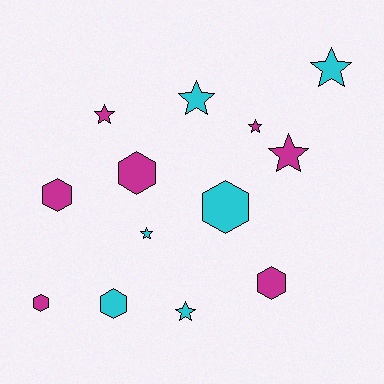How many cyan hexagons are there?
There are 2 cyan hexagons.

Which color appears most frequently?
Magenta, with 7 objects.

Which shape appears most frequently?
Star, with 7 objects.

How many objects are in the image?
There are 13 objects.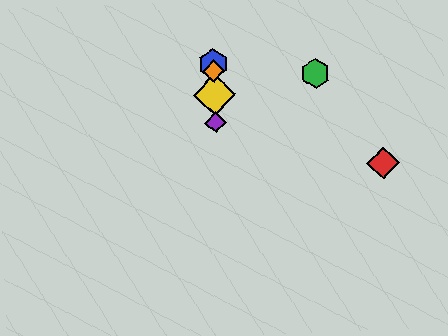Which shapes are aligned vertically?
The blue hexagon, the yellow diamond, the purple diamond, the orange diamond are aligned vertically.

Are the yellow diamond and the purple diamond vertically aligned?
Yes, both are at x≈215.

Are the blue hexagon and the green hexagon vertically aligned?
No, the blue hexagon is at x≈213 and the green hexagon is at x≈315.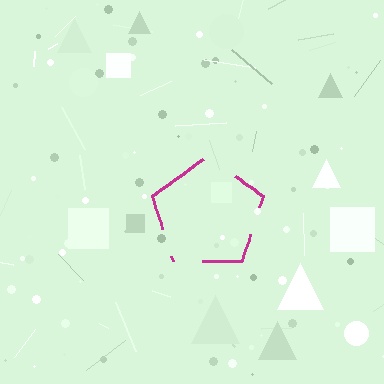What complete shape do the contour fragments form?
The contour fragments form a pentagon.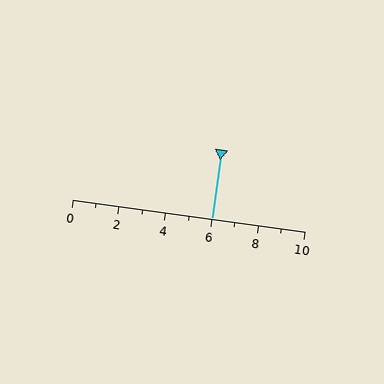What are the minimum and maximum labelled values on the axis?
The axis runs from 0 to 10.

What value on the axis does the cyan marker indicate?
The marker indicates approximately 6.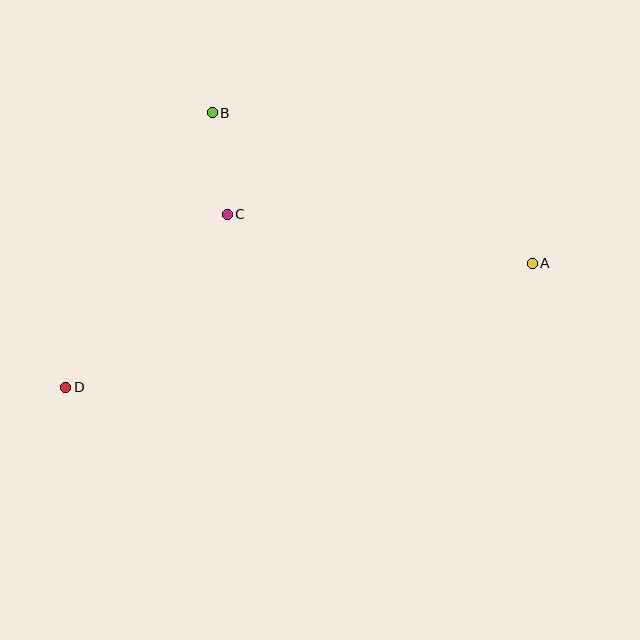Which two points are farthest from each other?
Points A and D are farthest from each other.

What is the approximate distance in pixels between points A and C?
The distance between A and C is approximately 309 pixels.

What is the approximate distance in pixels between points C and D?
The distance between C and D is approximately 237 pixels.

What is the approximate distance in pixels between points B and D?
The distance between B and D is approximately 311 pixels.